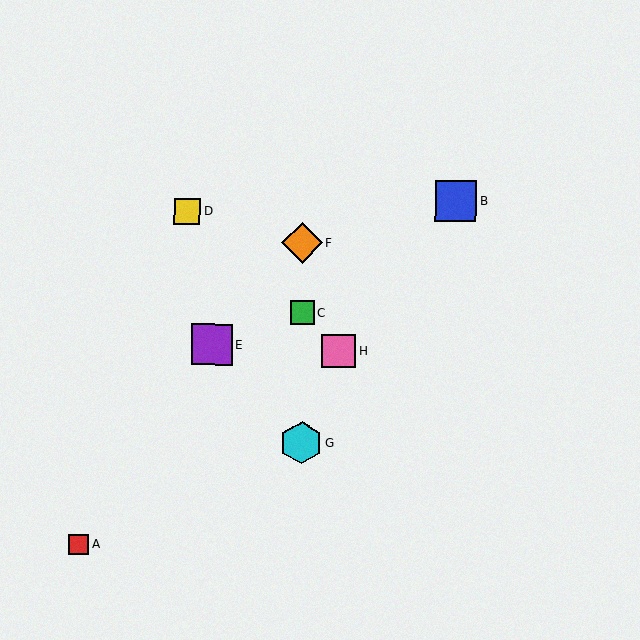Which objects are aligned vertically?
Objects C, F, G are aligned vertically.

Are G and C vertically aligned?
Yes, both are at x≈301.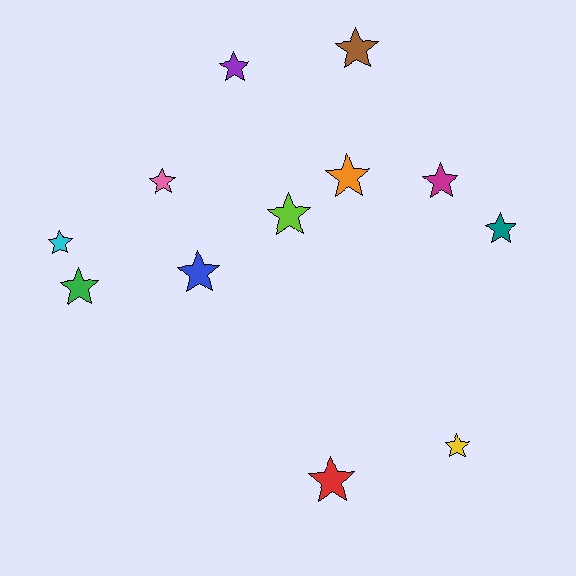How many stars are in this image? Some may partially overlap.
There are 12 stars.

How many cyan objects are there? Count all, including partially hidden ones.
There is 1 cyan object.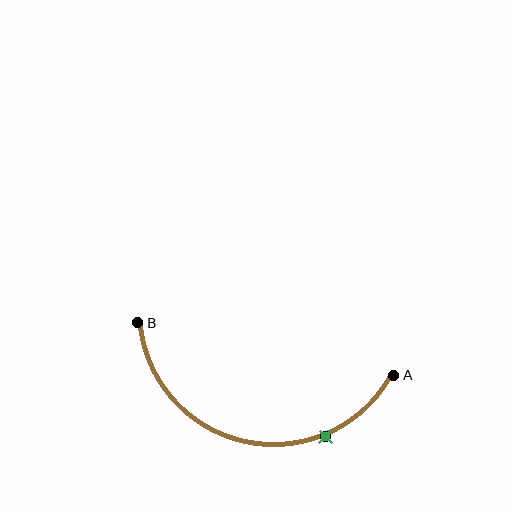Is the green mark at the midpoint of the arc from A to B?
No. The green mark lies on the arc but is closer to endpoint A. The arc midpoint would be at the point on the curve equidistant along the arc from both A and B.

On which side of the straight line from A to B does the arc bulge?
The arc bulges below the straight line connecting A and B.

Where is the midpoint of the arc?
The arc midpoint is the point on the curve farthest from the straight line joining A and B. It sits below that line.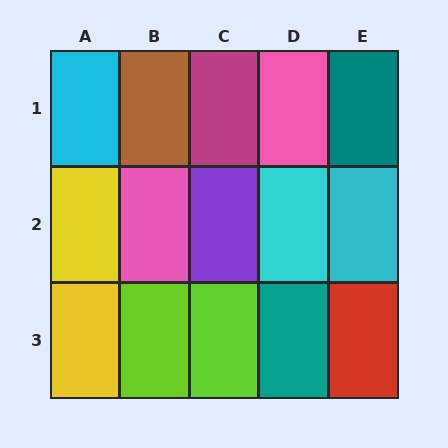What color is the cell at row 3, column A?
Yellow.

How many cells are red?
1 cell is red.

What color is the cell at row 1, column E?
Teal.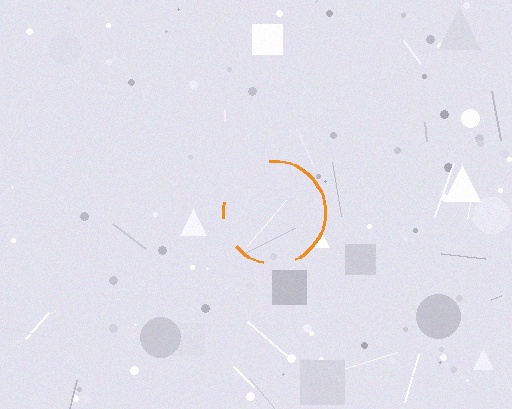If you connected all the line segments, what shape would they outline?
They would outline a circle.